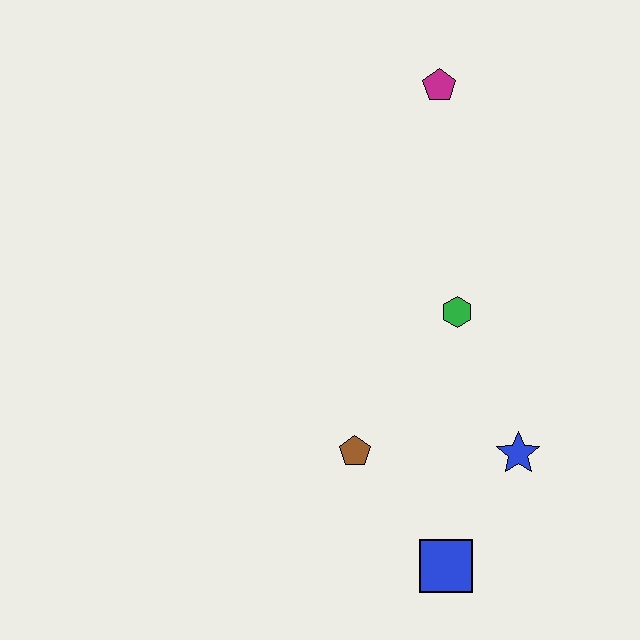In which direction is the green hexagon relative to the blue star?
The green hexagon is above the blue star.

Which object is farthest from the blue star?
The magenta pentagon is farthest from the blue star.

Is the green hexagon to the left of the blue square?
No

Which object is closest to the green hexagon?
The blue star is closest to the green hexagon.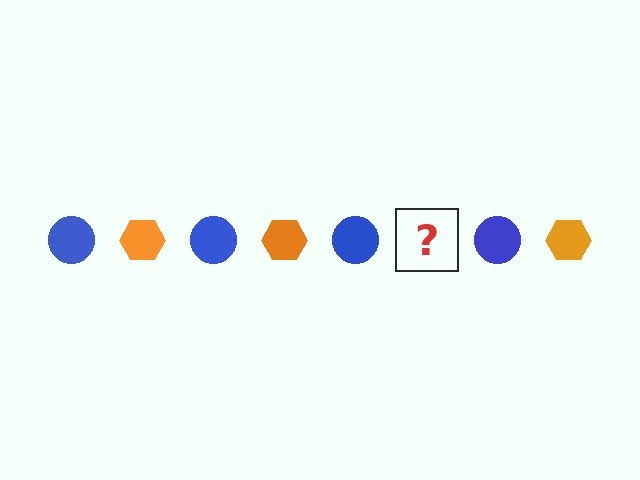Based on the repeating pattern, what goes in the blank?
The blank should be an orange hexagon.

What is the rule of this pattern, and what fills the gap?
The rule is that the pattern alternates between blue circle and orange hexagon. The gap should be filled with an orange hexagon.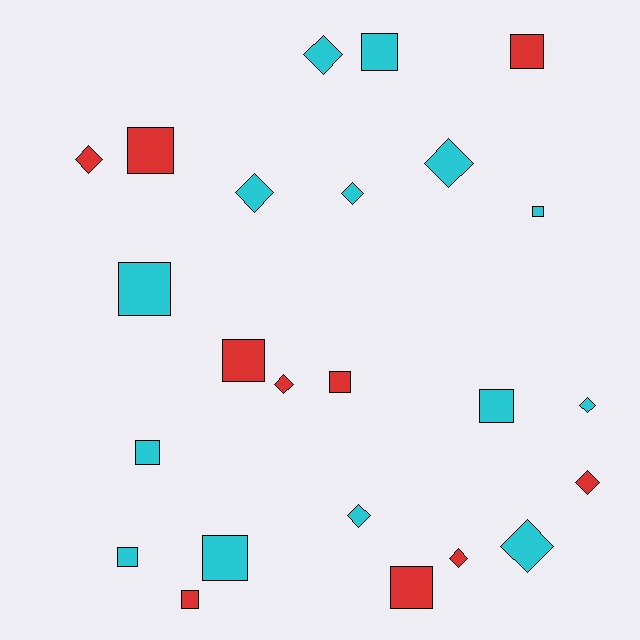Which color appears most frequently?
Cyan, with 14 objects.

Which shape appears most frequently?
Square, with 13 objects.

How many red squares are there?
There are 6 red squares.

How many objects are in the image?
There are 24 objects.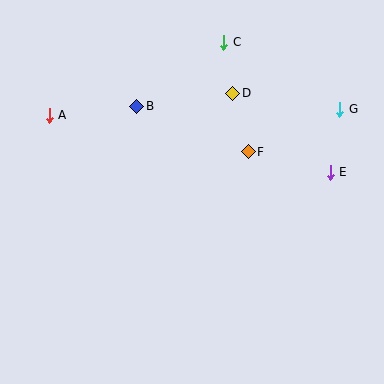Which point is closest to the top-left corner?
Point A is closest to the top-left corner.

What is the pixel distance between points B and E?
The distance between B and E is 204 pixels.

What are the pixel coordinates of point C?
Point C is at (224, 42).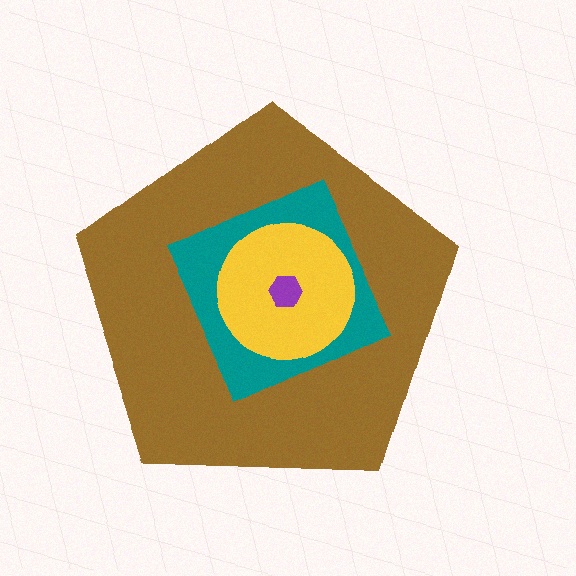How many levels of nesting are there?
4.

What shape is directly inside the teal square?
The yellow circle.